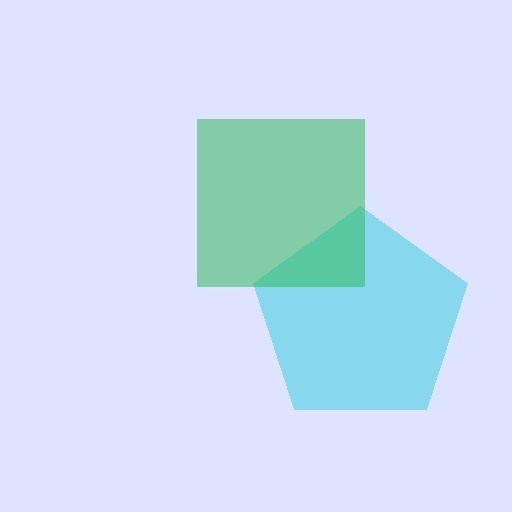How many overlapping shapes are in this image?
There are 2 overlapping shapes in the image.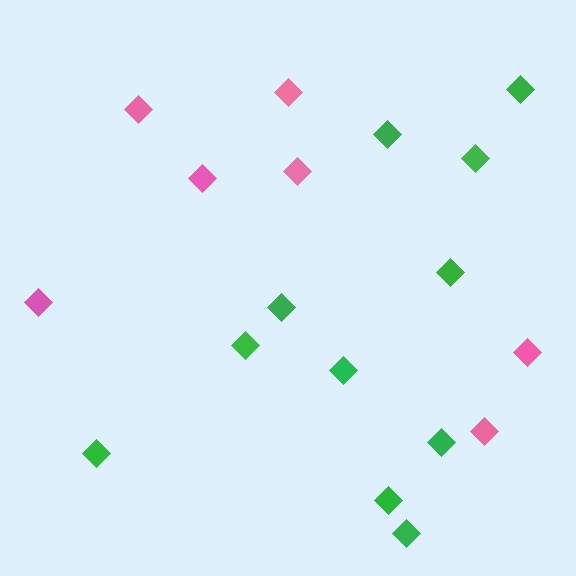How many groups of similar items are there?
There are 2 groups: one group of green diamonds (11) and one group of pink diamonds (7).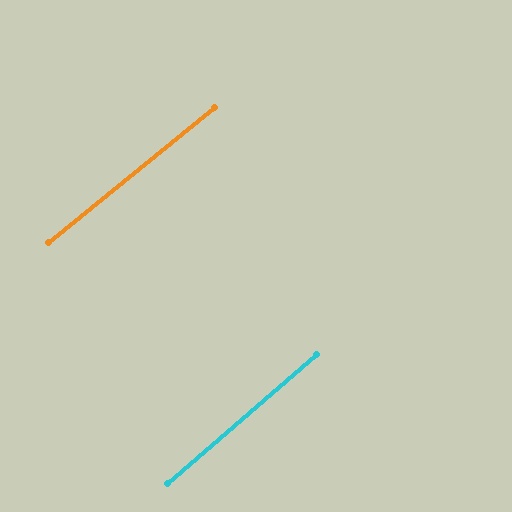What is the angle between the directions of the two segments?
Approximately 2 degrees.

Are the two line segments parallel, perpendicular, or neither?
Parallel — their directions differ by only 1.7°.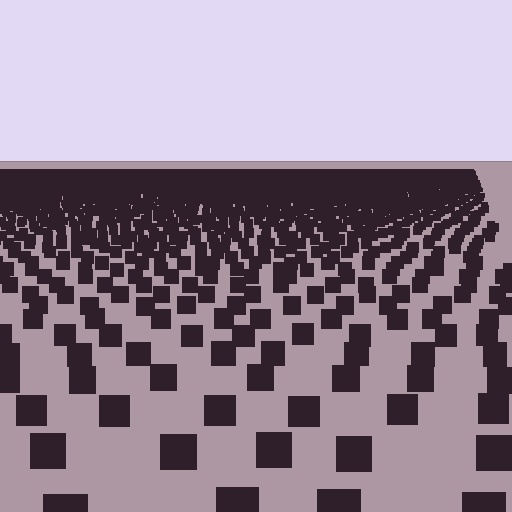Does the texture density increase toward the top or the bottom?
Density increases toward the top.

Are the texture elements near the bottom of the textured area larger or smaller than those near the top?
Larger. Near the bottom, elements are closer to the viewer and appear at a bigger on-screen size.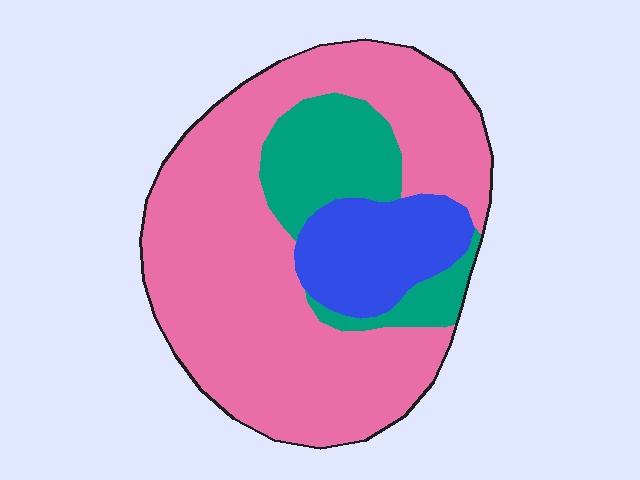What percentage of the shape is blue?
Blue takes up less than a sixth of the shape.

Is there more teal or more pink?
Pink.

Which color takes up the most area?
Pink, at roughly 70%.